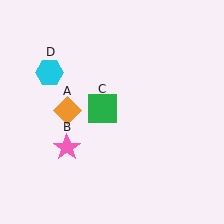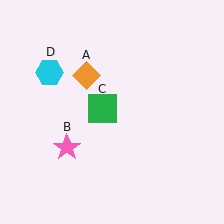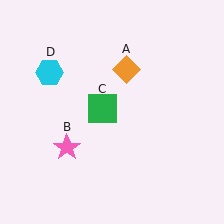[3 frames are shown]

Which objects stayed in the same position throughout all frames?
Pink star (object B) and green square (object C) and cyan hexagon (object D) remained stationary.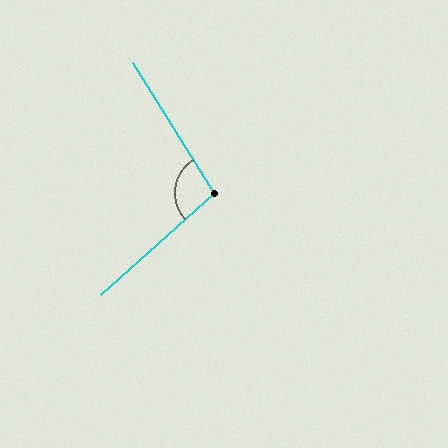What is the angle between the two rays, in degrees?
Approximately 100 degrees.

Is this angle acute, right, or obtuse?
It is obtuse.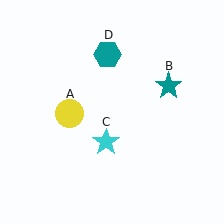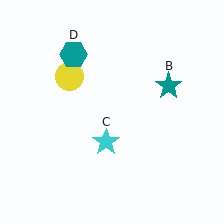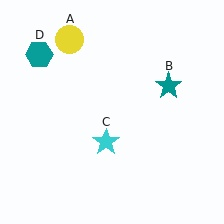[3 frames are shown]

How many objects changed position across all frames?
2 objects changed position: yellow circle (object A), teal hexagon (object D).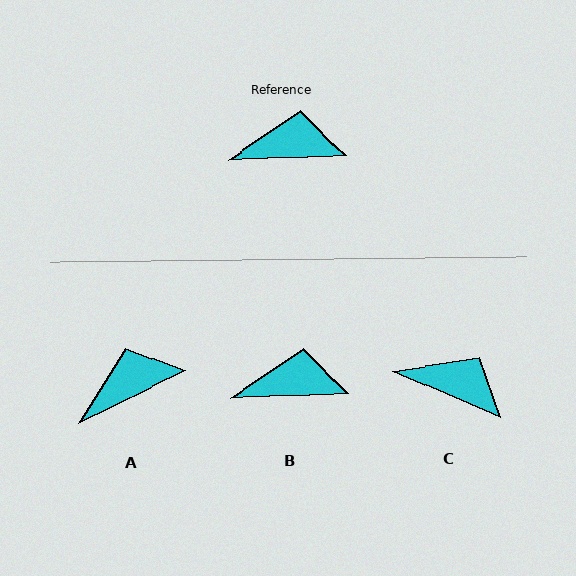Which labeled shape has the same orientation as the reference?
B.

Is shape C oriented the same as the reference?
No, it is off by about 25 degrees.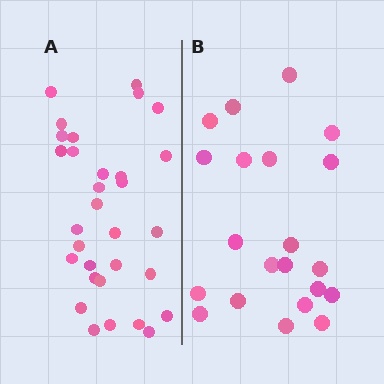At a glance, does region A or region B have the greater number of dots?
Region A (the left region) has more dots.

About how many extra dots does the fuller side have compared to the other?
Region A has roughly 10 or so more dots than region B.